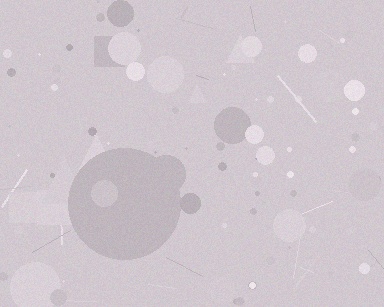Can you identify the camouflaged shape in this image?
The camouflaged shape is a circle.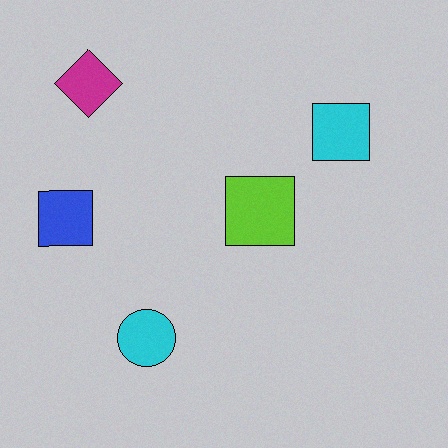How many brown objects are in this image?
There are no brown objects.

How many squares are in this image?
There are 3 squares.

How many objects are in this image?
There are 5 objects.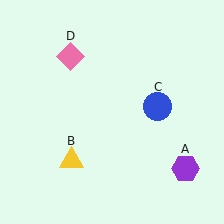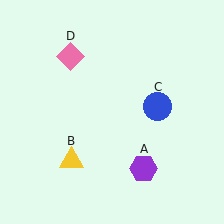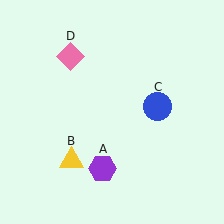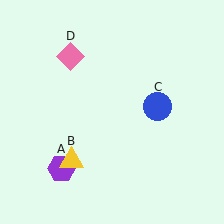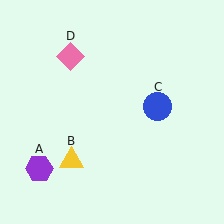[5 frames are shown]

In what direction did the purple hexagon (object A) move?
The purple hexagon (object A) moved left.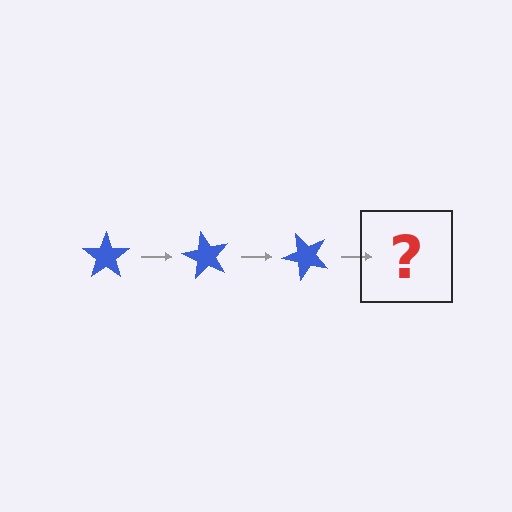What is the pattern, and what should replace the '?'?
The pattern is that the star rotates 60 degrees each step. The '?' should be a blue star rotated 180 degrees.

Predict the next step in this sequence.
The next step is a blue star rotated 180 degrees.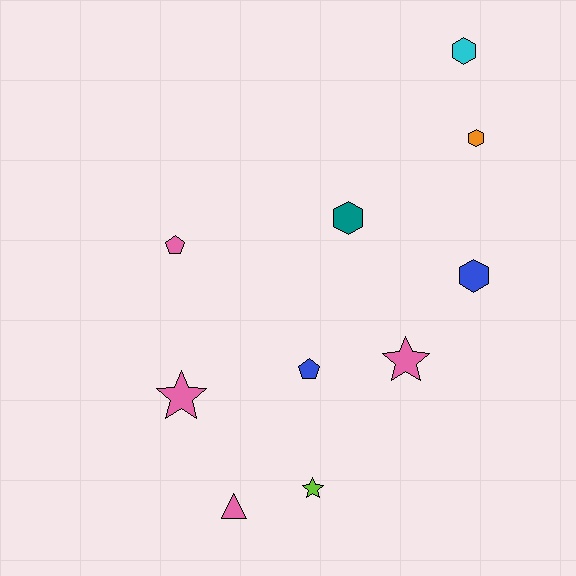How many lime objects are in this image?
There is 1 lime object.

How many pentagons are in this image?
There are 2 pentagons.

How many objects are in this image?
There are 10 objects.